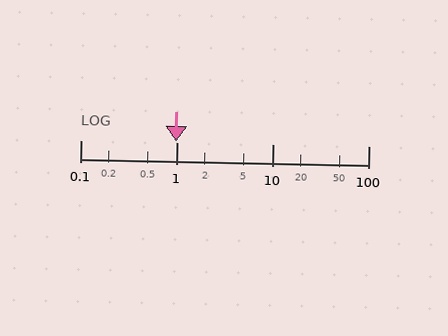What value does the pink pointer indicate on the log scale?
The pointer indicates approximately 0.98.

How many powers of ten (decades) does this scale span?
The scale spans 3 decades, from 0.1 to 100.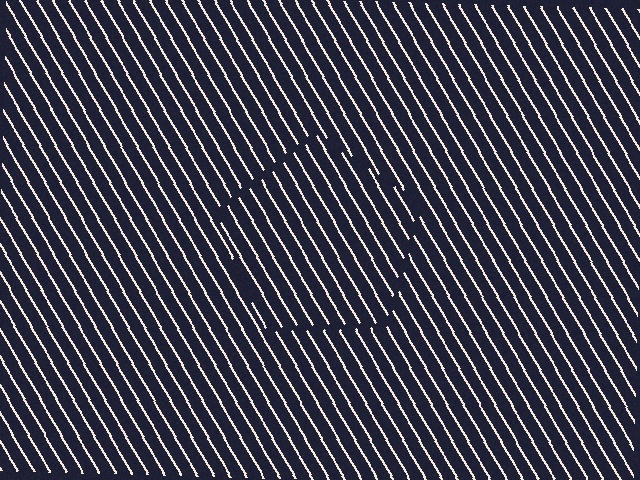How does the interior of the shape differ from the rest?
The interior of the shape contains the same grating, shifted by half a period — the contour is defined by the phase discontinuity where line-ends from the inner and outer gratings abut.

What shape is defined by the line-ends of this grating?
An illusory pentagon. The interior of the shape contains the same grating, shifted by half a period — the contour is defined by the phase discontinuity where line-ends from the inner and outer gratings abut.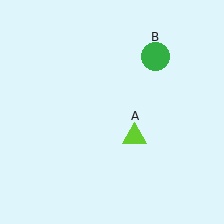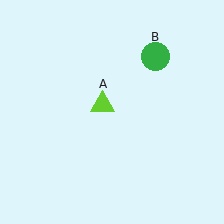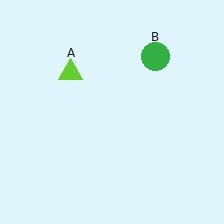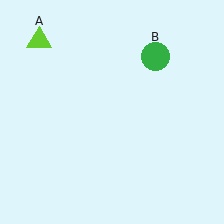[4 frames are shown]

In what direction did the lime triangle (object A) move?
The lime triangle (object A) moved up and to the left.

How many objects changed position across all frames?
1 object changed position: lime triangle (object A).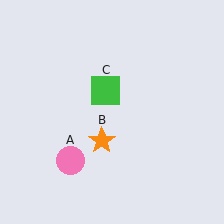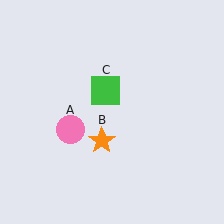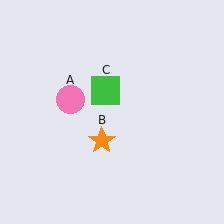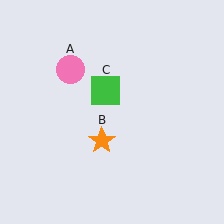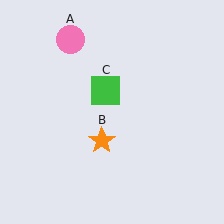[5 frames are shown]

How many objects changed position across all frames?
1 object changed position: pink circle (object A).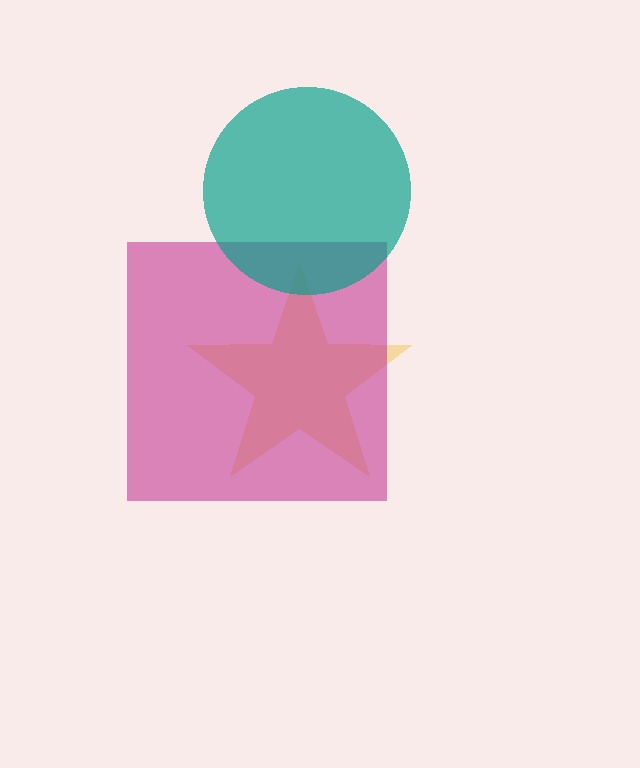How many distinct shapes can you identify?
There are 3 distinct shapes: a yellow star, a magenta square, a teal circle.